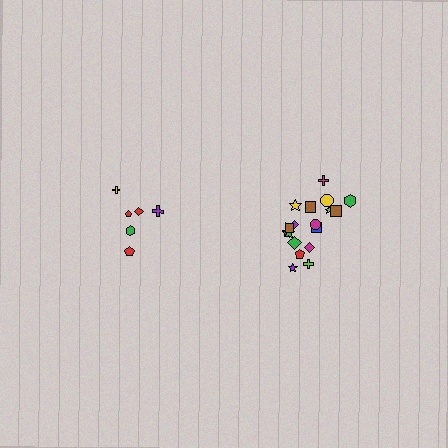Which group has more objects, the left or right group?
The right group.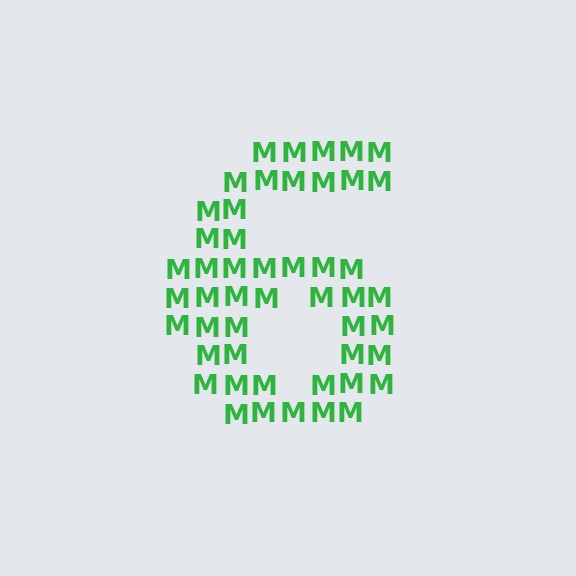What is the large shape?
The large shape is the digit 6.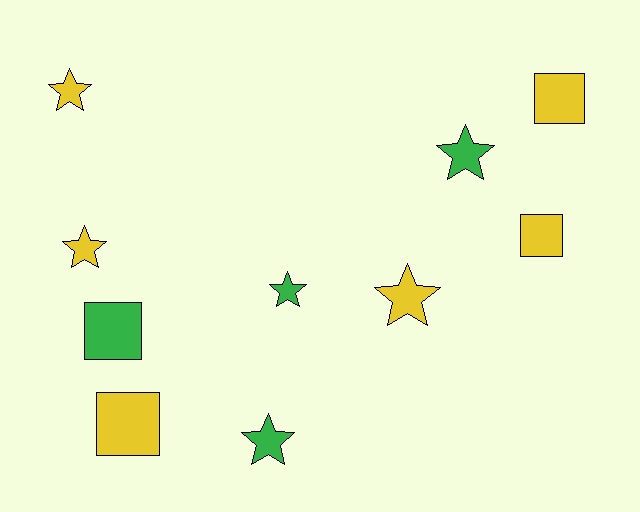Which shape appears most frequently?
Star, with 6 objects.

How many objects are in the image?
There are 10 objects.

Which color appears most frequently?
Yellow, with 6 objects.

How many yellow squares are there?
There are 3 yellow squares.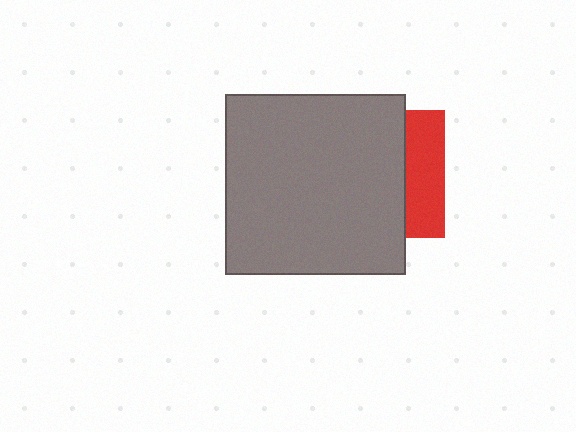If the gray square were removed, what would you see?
You would see the complete red square.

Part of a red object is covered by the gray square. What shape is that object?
It is a square.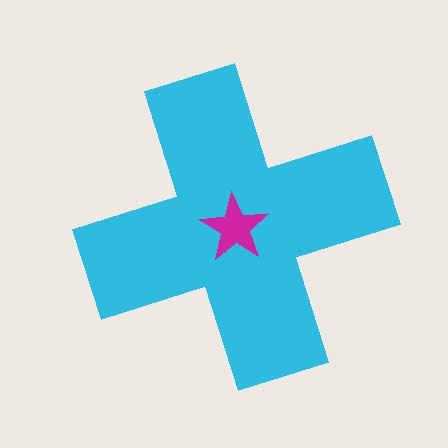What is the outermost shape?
The cyan cross.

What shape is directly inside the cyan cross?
The magenta star.